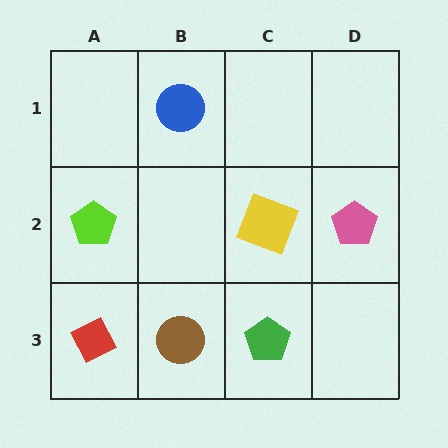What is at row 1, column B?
A blue circle.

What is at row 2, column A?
A lime pentagon.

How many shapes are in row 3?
3 shapes.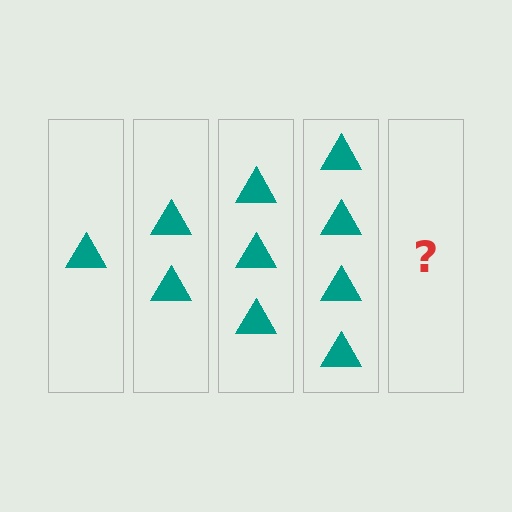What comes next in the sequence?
The next element should be 5 triangles.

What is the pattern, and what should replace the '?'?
The pattern is that each step adds one more triangle. The '?' should be 5 triangles.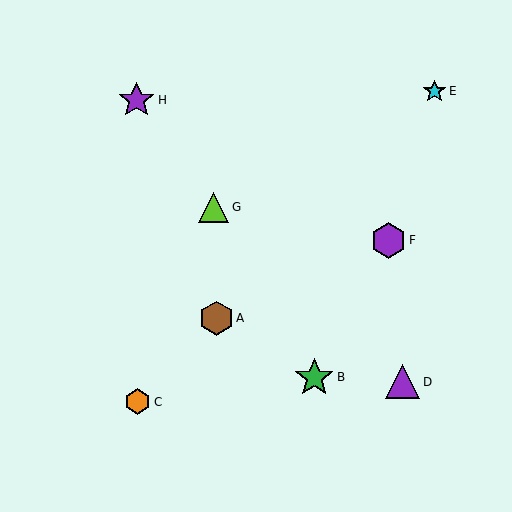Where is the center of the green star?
The center of the green star is at (314, 377).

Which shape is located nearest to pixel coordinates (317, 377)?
The green star (labeled B) at (314, 377) is nearest to that location.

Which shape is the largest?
The green star (labeled B) is the largest.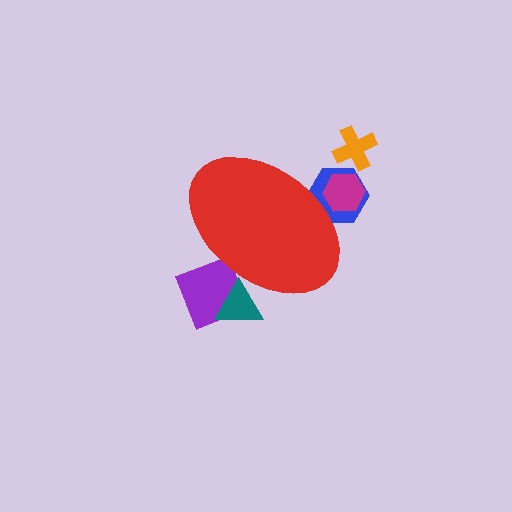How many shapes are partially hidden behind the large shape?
4 shapes are partially hidden.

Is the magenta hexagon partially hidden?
Yes, the magenta hexagon is partially hidden behind the red ellipse.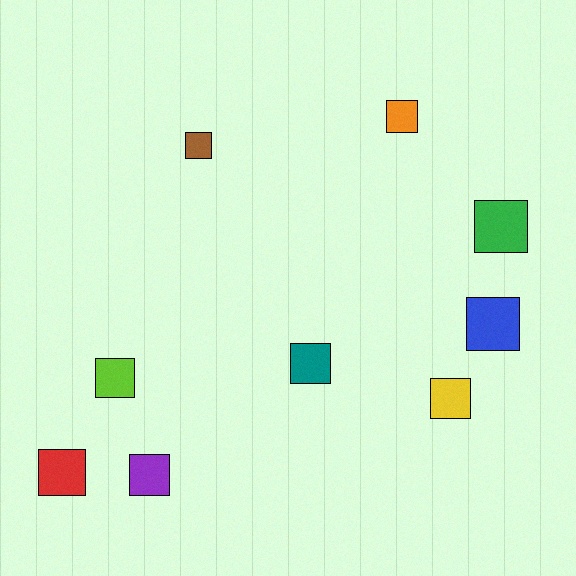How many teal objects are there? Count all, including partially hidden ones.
There is 1 teal object.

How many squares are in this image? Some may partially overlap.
There are 9 squares.